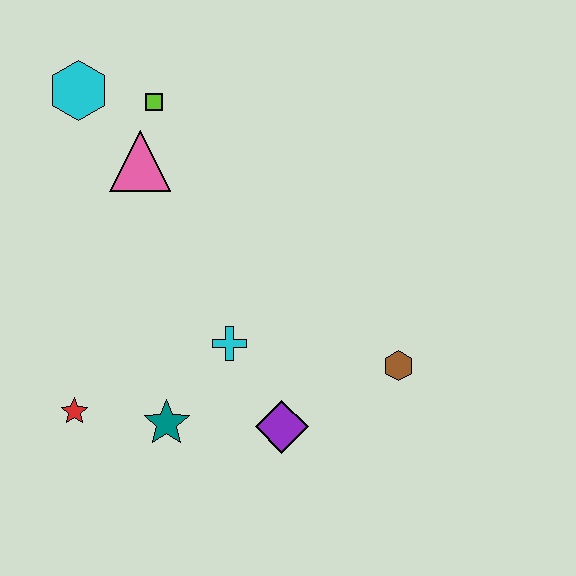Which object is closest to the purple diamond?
The cyan cross is closest to the purple diamond.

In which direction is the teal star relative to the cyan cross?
The teal star is below the cyan cross.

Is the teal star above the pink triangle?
No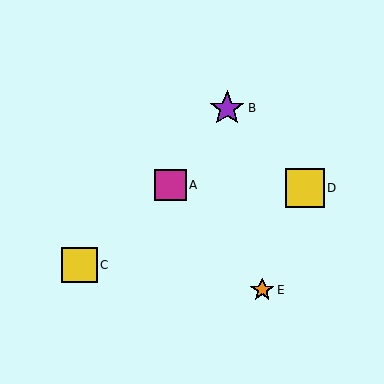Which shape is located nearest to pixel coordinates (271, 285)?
The orange star (labeled E) at (262, 290) is nearest to that location.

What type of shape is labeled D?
Shape D is a yellow square.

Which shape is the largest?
The yellow square (labeled D) is the largest.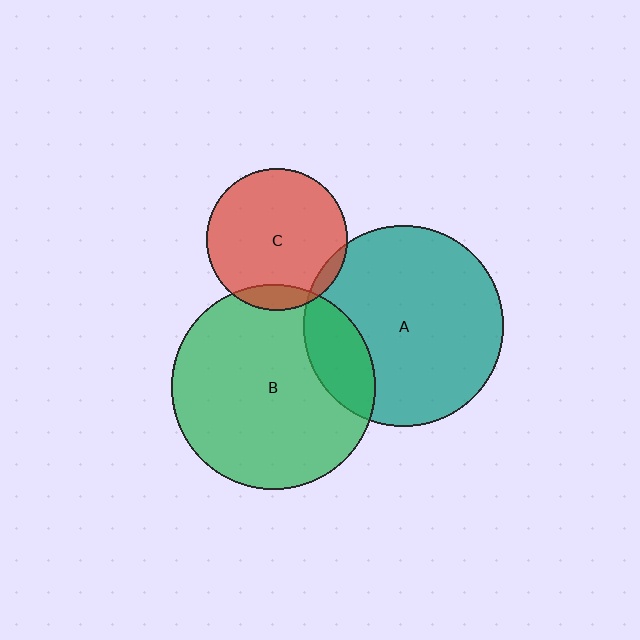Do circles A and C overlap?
Yes.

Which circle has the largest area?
Circle B (green).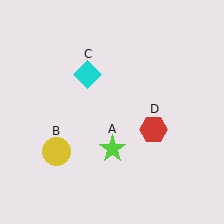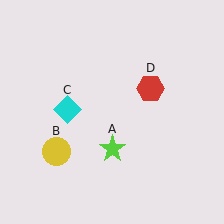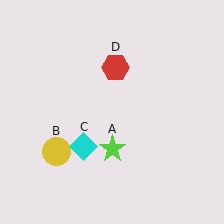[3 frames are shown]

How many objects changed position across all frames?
2 objects changed position: cyan diamond (object C), red hexagon (object D).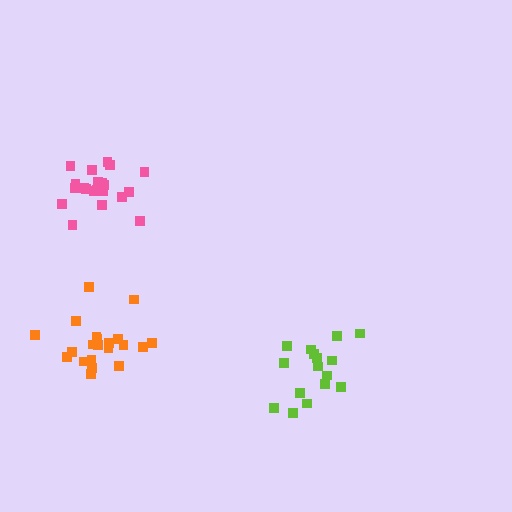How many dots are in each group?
Group 1: 21 dots, Group 2: 21 dots, Group 3: 16 dots (58 total).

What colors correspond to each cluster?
The clusters are colored: pink, orange, lime.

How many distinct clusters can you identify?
There are 3 distinct clusters.